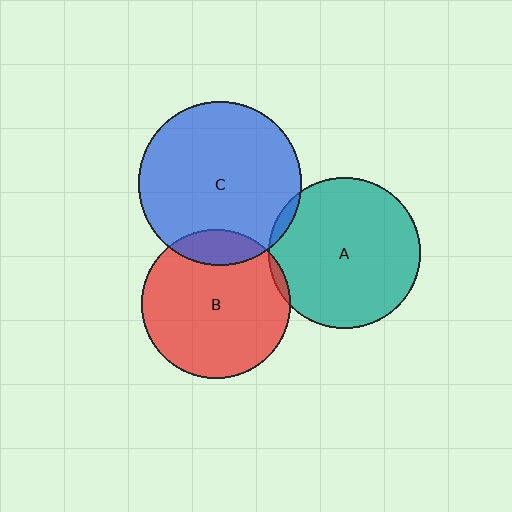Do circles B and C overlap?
Yes.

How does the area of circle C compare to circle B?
Approximately 1.2 times.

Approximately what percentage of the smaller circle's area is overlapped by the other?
Approximately 15%.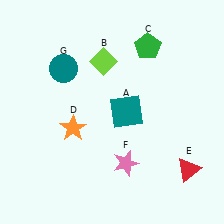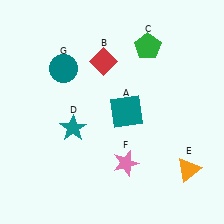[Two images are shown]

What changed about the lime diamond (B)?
In Image 1, B is lime. In Image 2, it changed to red.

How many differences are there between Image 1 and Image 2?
There are 3 differences between the two images.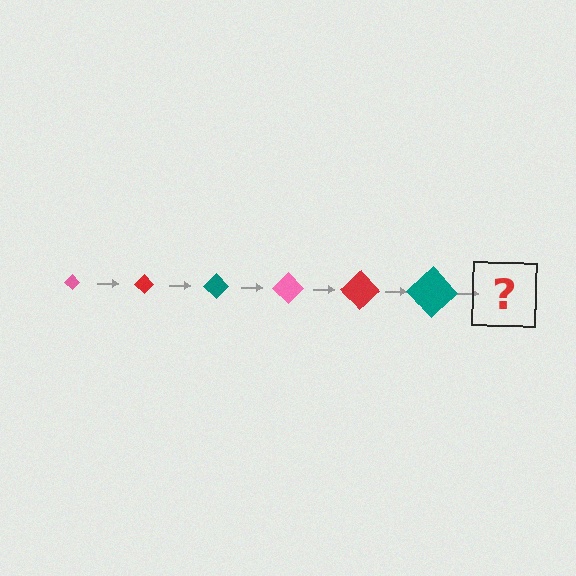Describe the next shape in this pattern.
It should be a pink diamond, larger than the previous one.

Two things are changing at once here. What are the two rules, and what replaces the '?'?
The two rules are that the diamond grows larger each step and the color cycles through pink, red, and teal. The '?' should be a pink diamond, larger than the previous one.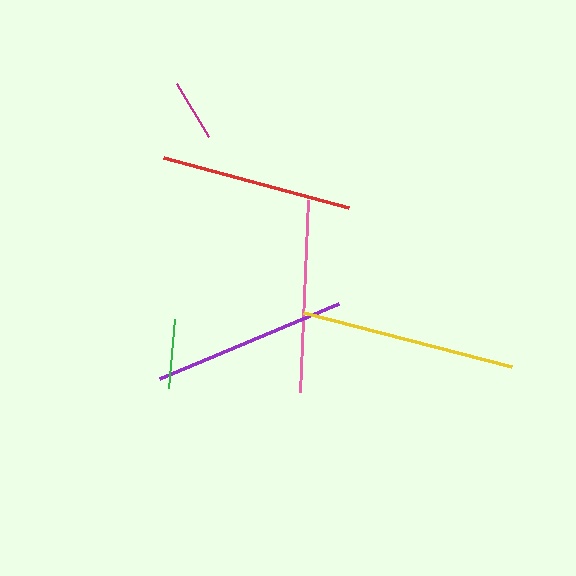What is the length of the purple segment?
The purple segment is approximately 194 pixels long.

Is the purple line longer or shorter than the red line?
The purple line is longer than the red line.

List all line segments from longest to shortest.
From longest to shortest: yellow, purple, pink, red, green, magenta.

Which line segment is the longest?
The yellow line is the longest at approximately 215 pixels.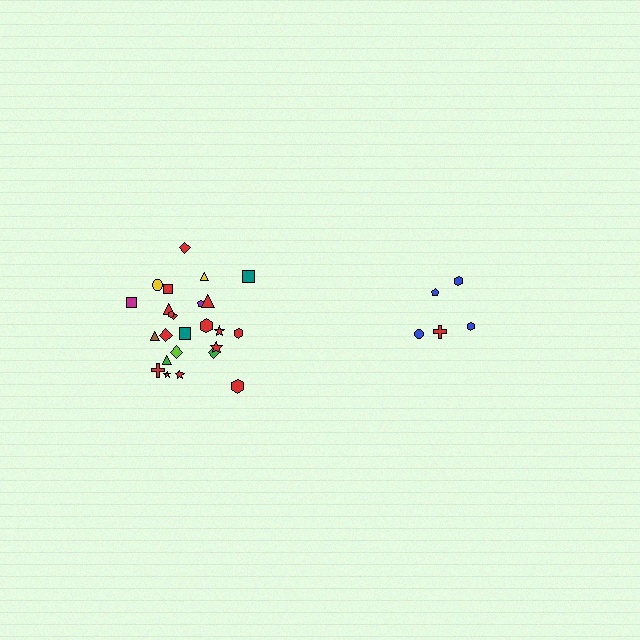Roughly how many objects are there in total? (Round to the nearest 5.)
Roughly 30 objects in total.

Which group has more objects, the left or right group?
The left group.